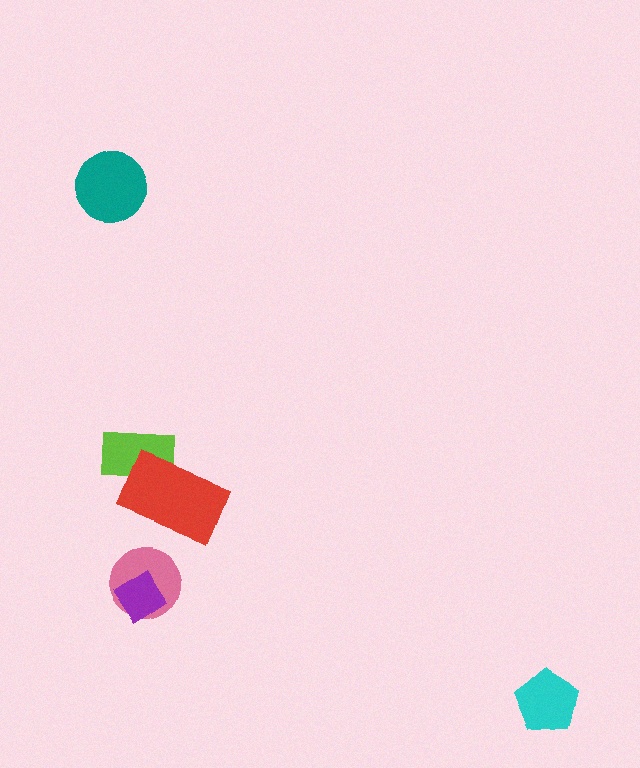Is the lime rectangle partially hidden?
Yes, it is partially covered by another shape.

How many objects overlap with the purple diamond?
1 object overlaps with the purple diamond.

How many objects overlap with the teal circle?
0 objects overlap with the teal circle.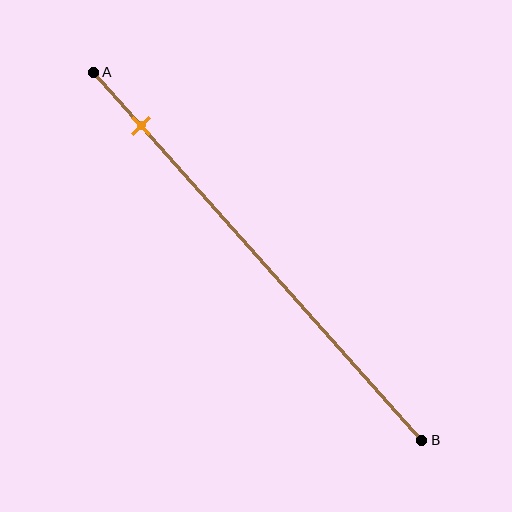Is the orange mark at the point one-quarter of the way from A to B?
No, the mark is at about 15% from A, not at the 25% one-quarter point.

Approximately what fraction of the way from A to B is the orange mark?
The orange mark is approximately 15% of the way from A to B.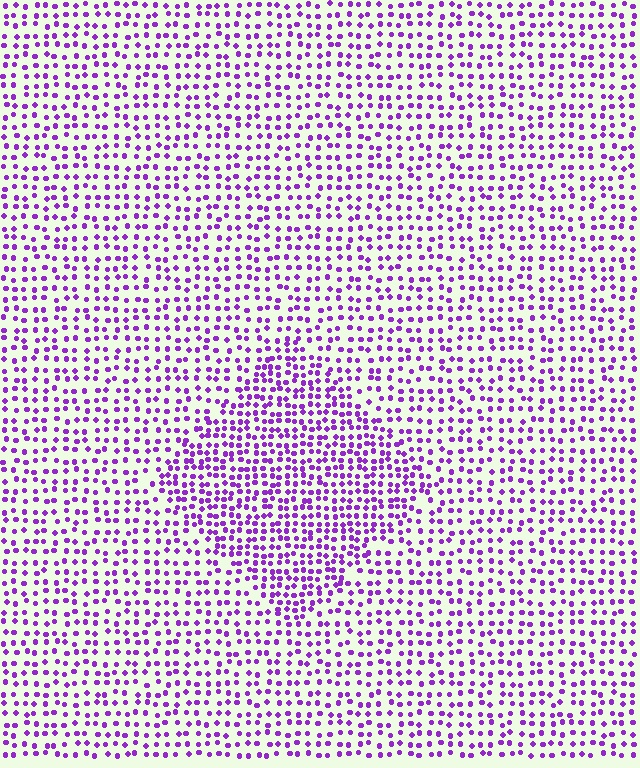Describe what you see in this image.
The image contains small purple elements arranged at two different densities. A diamond-shaped region is visible where the elements are more densely packed than the surrounding area.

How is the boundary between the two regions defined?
The boundary is defined by a change in element density (approximately 1.7x ratio). All elements are the same color, size, and shape.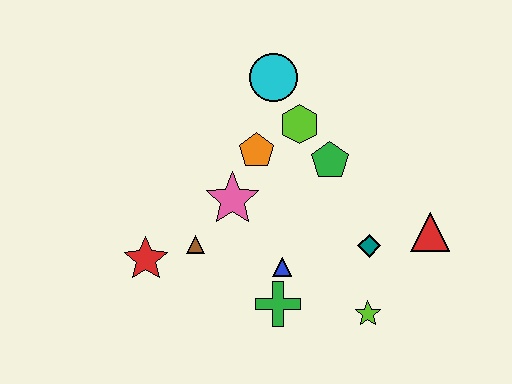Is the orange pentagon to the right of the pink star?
Yes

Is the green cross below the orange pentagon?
Yes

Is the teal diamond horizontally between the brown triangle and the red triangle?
Yes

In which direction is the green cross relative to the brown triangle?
The green cross is to the right of the brown triangle.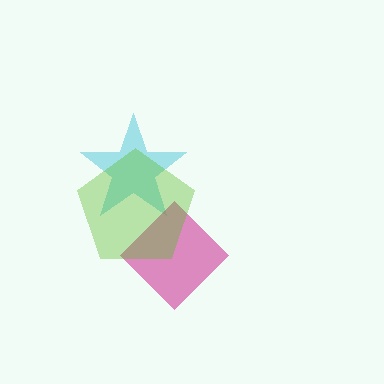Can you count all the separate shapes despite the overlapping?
Yes, there are 3 separate shapes.